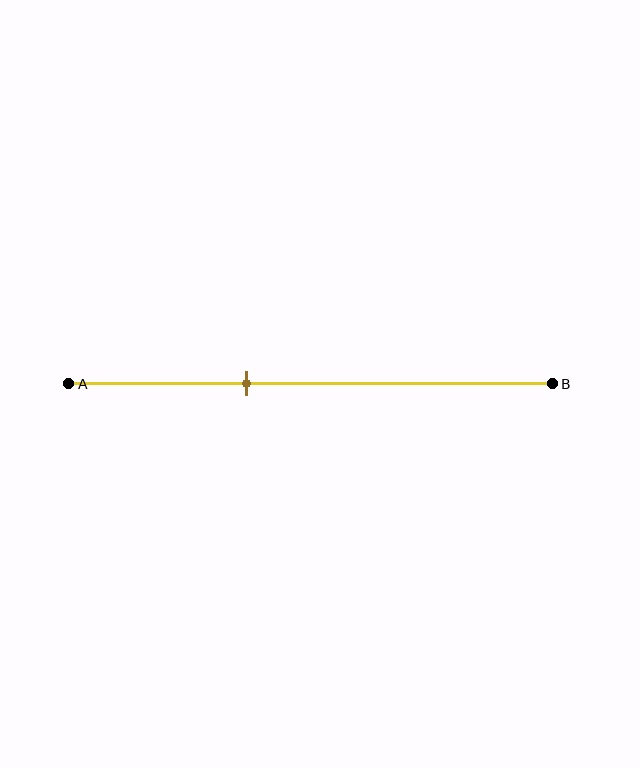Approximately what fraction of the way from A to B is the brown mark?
The brown mark is approximately 35% of the way from A to B.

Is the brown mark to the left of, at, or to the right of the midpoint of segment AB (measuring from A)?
The brown mark is to the left of the midpoint of segment AB.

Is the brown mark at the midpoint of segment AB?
No, the mark is at about 35% from A, not at the 50% midpoint.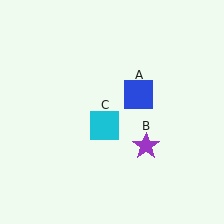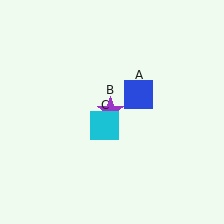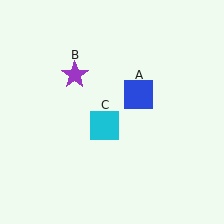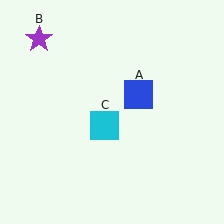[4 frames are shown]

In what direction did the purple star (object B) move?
The purple star (object B) moved up and to the left.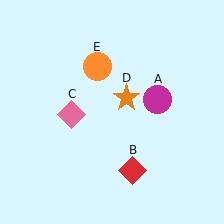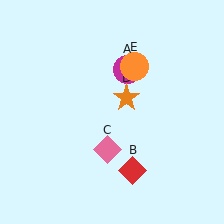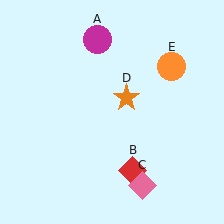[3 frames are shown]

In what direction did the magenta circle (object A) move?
The magenta circle (object A) moved up and to the left.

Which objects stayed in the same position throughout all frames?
Red diamond (object B) and orange star (object D) remained stationary.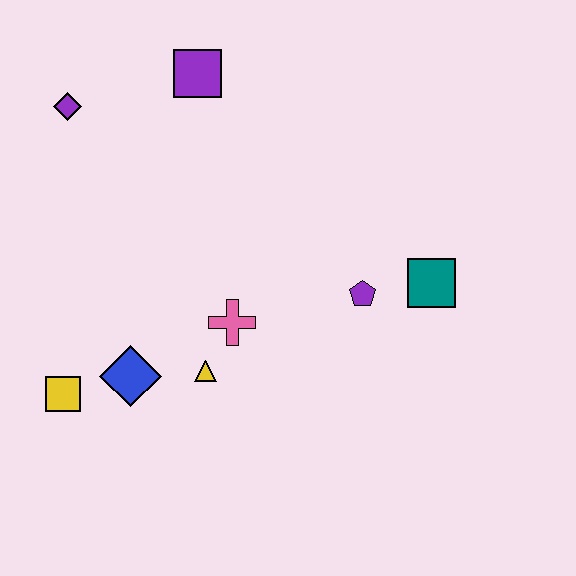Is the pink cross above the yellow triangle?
Yes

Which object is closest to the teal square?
The purple pentagon is closest to the teal square.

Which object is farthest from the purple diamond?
The teal square is farthest from the purple diamond.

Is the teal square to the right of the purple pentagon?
Yes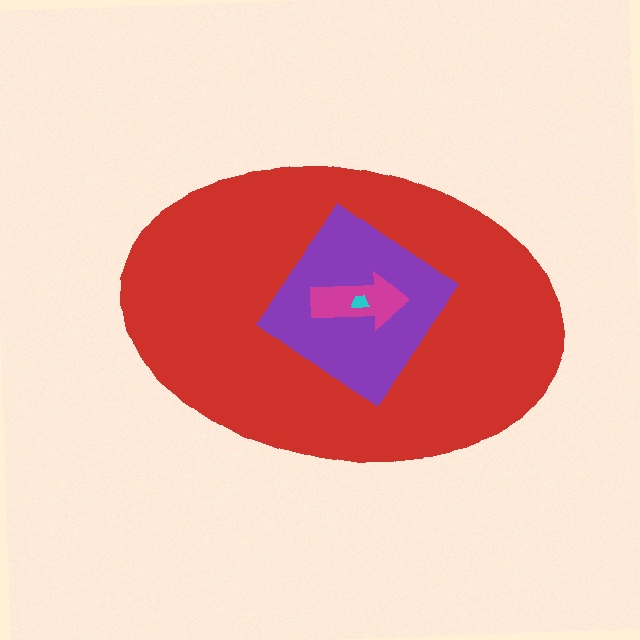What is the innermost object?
The cyan trapezoid.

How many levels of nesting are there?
4.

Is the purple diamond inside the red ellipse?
Yes.